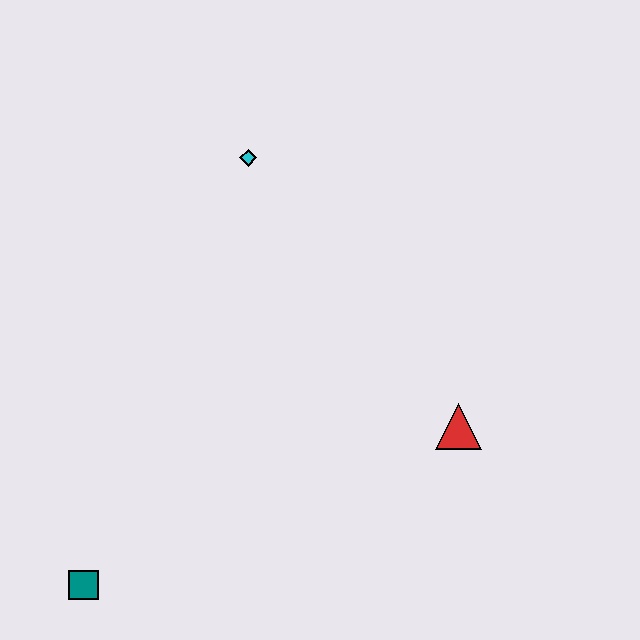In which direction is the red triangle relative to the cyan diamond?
The red triangle is below the cyan diamond.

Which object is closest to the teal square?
The red triangle is closest to the teal square.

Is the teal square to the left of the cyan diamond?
Yes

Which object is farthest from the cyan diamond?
The teal square is farthest from the cyan diamond.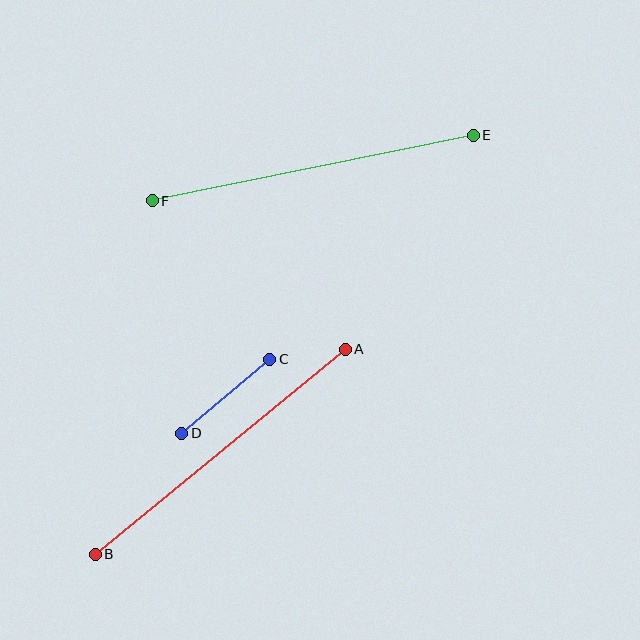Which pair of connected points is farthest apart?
Points E and F are farthest apart.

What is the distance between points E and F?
The distance is approximately 328 pixels.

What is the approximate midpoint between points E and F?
The midpoint is at approximately (313, 168) pixels.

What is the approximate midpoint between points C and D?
The midpoint is at approximately (226, 396) pixels.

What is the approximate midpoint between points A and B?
The midpoint is at approximately (220, 452) pixels.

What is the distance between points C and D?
The distance is approximately 115 pixels.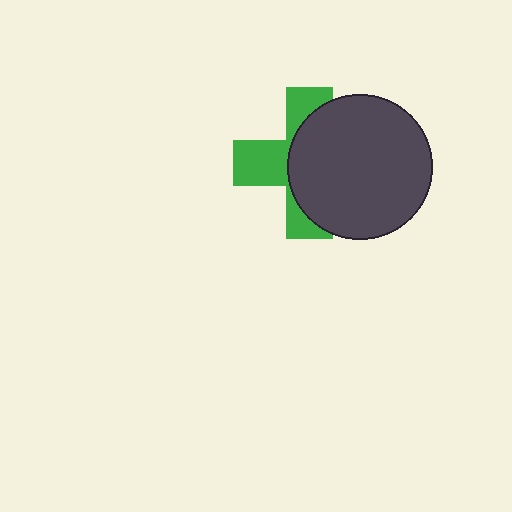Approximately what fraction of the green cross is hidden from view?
Roughly 58% of the green cross is hidden behind the dark gray circle.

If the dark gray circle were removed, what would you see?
You would see the complete green cross.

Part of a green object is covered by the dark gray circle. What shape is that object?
It is a cross.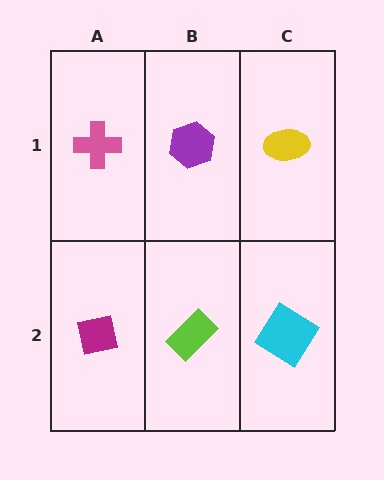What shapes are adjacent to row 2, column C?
A yellow ellipse (row 1, column C), a lime rectangle (row 2, column B).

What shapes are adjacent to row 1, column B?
A lime rectangle (row 2, column B), a pink cross (row 1, column A), a yellow ellipse (row 1, column C).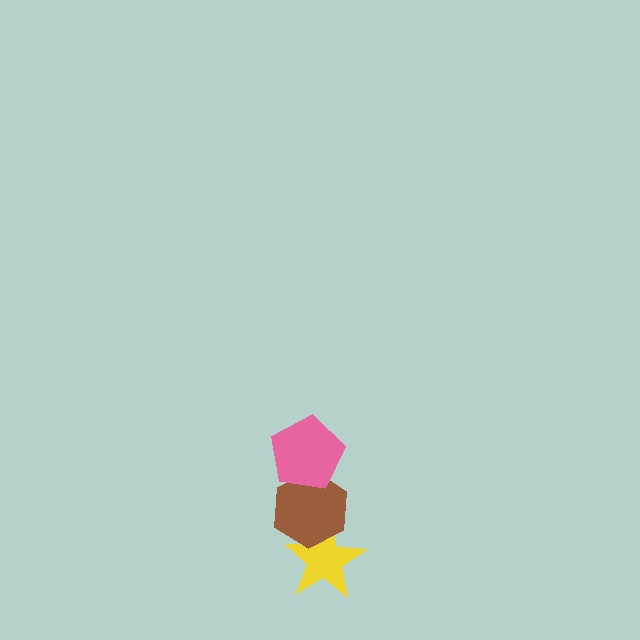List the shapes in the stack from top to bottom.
From top to bottom: the pink pentagon, the brown hexagon, the yellow star.